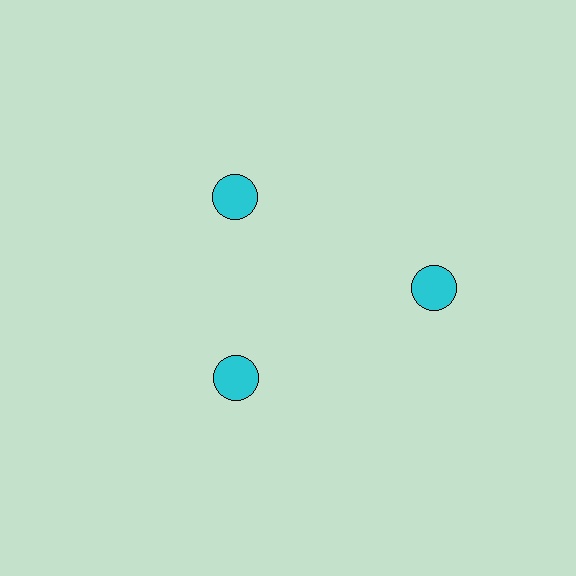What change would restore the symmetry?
The symmetry would be restored by moving it inward, back onto the ring so that all 3 circles sit at equal angles and equal distance from the center.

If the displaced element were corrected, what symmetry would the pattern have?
It would have 3-fold rotational symmetry — the pattern would map onto itself every 120 degrees.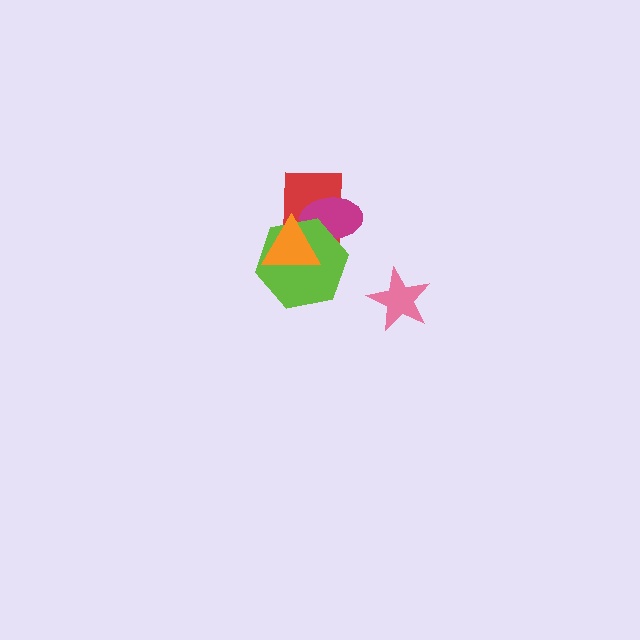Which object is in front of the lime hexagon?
The orange triangle is in front of the lime hexagon.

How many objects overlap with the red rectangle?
3 objects overlap with the red rectangle.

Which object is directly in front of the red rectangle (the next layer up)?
The magenta ellipse is directly in front of the red rectangle.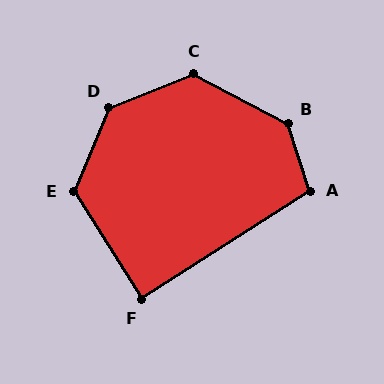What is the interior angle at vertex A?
Approximately 105 degrees (obtuse).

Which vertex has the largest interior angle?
B, at approximately 136 degrees.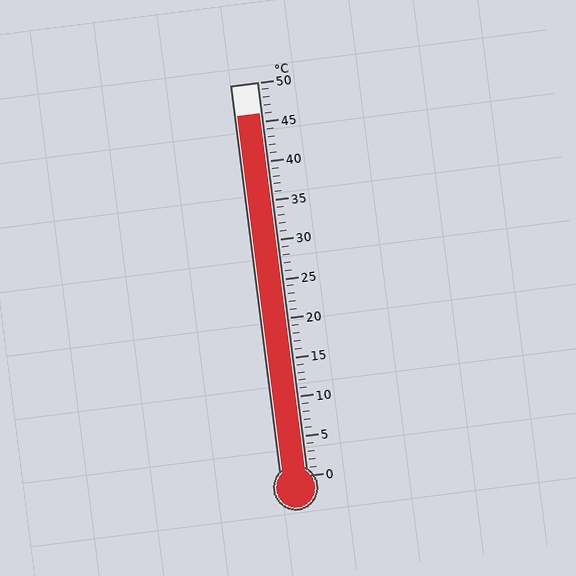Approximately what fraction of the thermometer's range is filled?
The thermometer is filled to approximately 90% of its range.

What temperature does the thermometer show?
The thermometer shows approximately 46°C.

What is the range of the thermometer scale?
The thermometer scale ranges from 0°C to 50°C.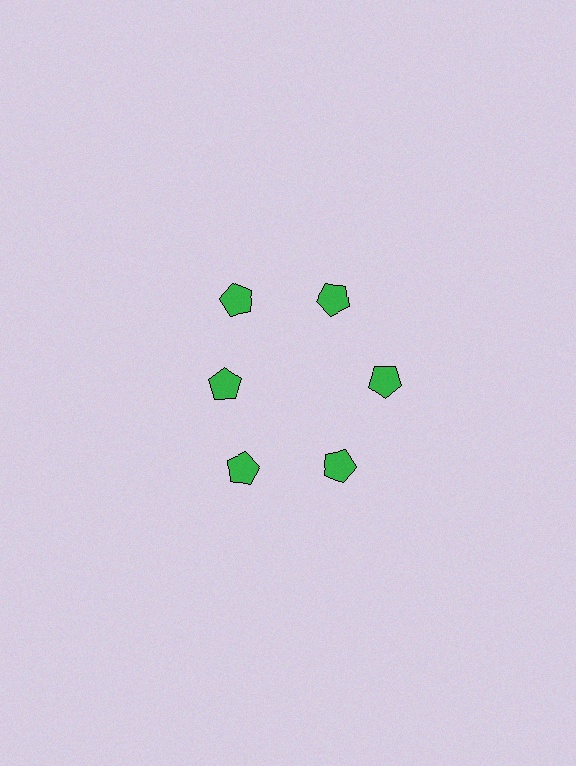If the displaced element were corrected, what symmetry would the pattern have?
It would have 6-fold rotational symmetry — the pattern would map onto itself every 60 degrees.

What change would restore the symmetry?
The symmetry would be restored by moving it outward, back onto the ring so that all 6 pentagons sit at equal angles and equal distance from the center.